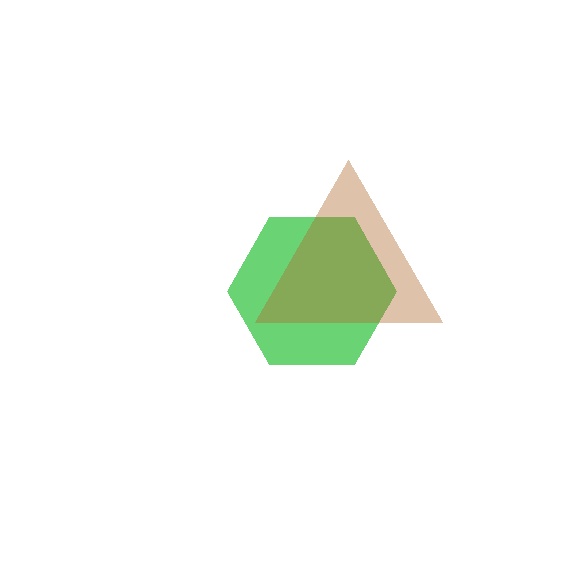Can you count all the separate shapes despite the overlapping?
Yes, there are 2 separate shapes.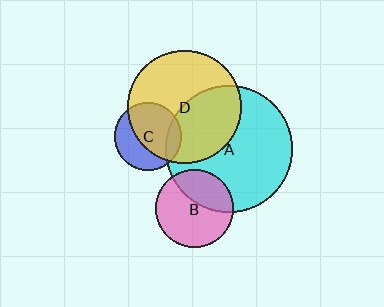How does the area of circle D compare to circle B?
Approximately 2.1 times.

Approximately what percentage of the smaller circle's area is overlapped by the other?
Approximately 40%.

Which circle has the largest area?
Circle A (cyan).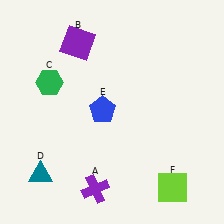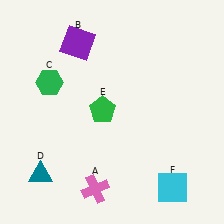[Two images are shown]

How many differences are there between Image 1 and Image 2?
There are 3 differences between the two images.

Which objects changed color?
A changed from purple to pink. E changed from blue to green. F changed from lime to cyan.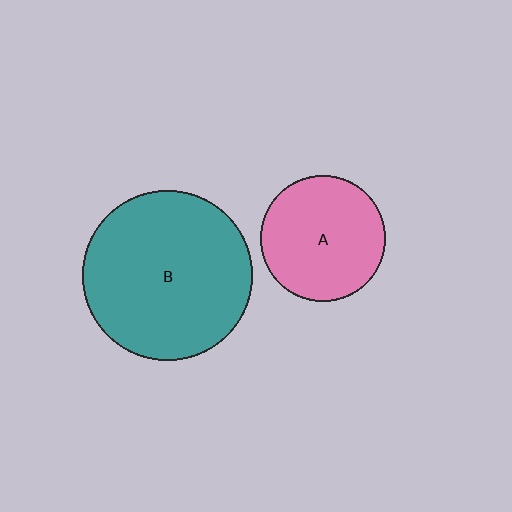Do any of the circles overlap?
No, none of the circles overlap.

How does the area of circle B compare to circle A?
Approximately 1.8 times.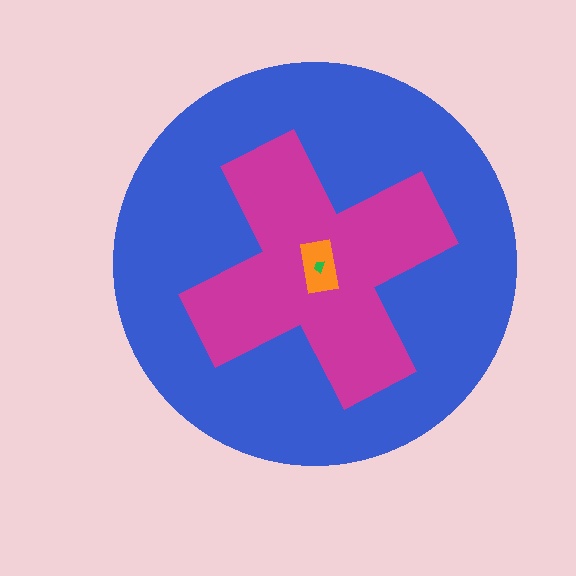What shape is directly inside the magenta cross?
The orange rectangle.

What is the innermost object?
The green trapezoid.